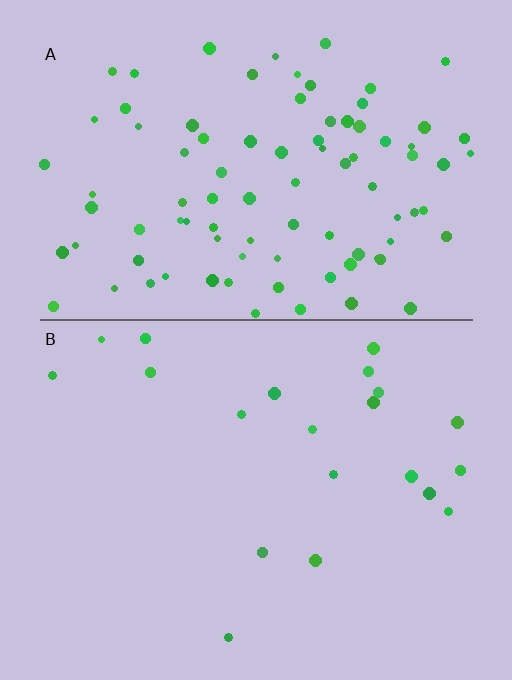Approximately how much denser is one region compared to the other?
Approximately 4.4× — region A over region B.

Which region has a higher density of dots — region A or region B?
A (the top).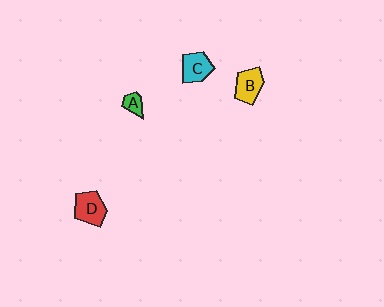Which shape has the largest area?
Shape D (red).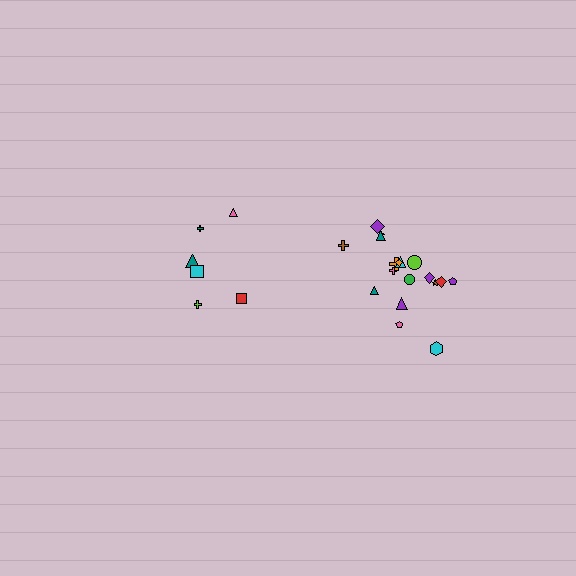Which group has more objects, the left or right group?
The right group.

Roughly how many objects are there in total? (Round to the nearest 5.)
Roughly 25 objects in total.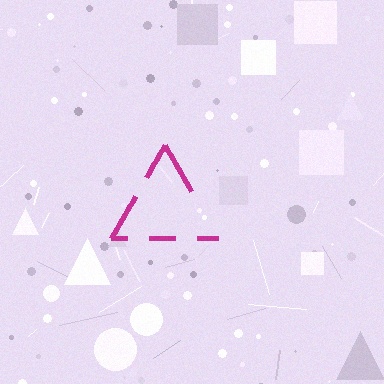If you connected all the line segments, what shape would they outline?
They would outline a triangle.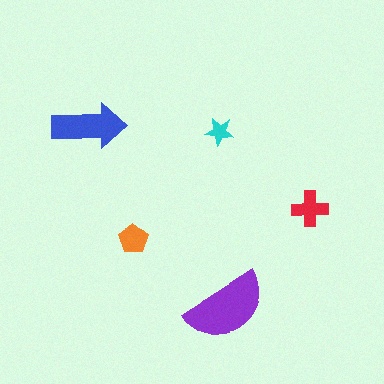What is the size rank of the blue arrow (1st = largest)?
2nd.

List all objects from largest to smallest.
The purple semicircle, the blue arrow, the red cross, the orange pentagon, the cyan star.